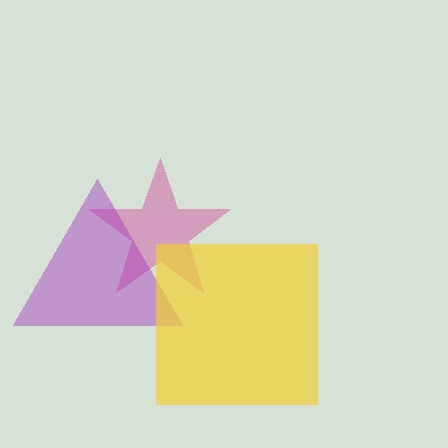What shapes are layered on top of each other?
The layered shapes are: a magenta star, a purple triangle, a yellow square.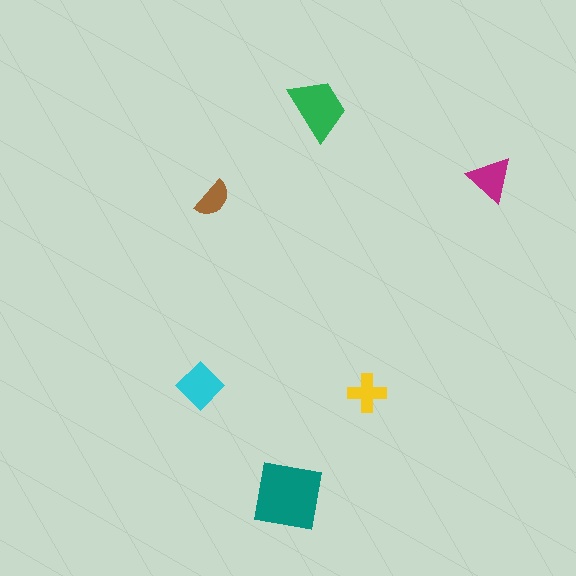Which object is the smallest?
The brown semicircle.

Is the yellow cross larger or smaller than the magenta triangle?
Smaller.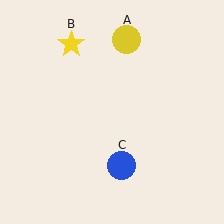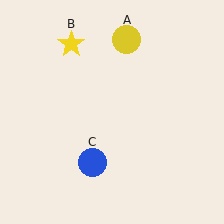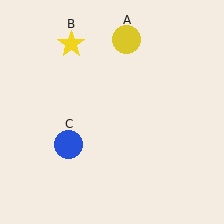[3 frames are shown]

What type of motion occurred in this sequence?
The blue circle (object C) rotated clockwise around the center of the scene.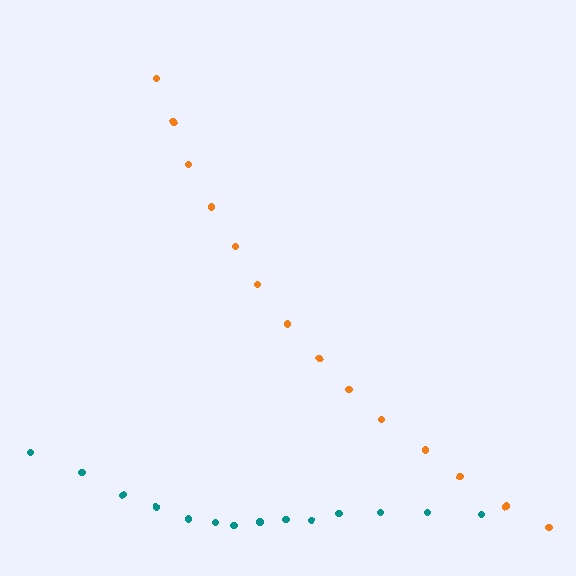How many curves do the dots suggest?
There are 2 distinct paths.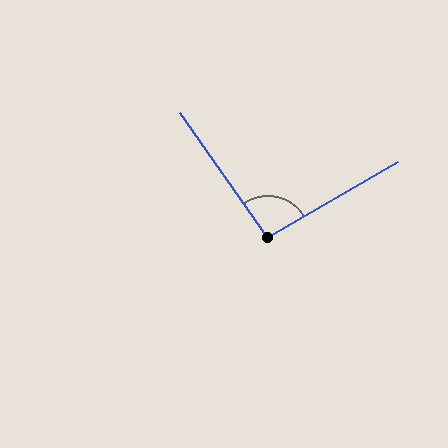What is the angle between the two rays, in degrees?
Approximately 95 degrees.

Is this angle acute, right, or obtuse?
It is approximately a right angle.